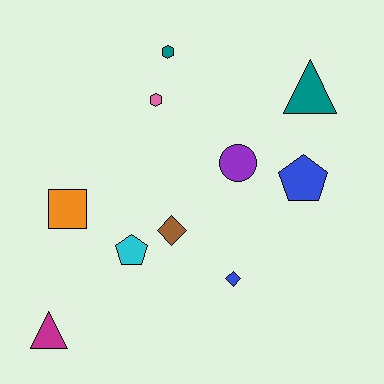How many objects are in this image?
There are 10 objects.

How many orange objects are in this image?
There is 1 orange object.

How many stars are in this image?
There are no stars.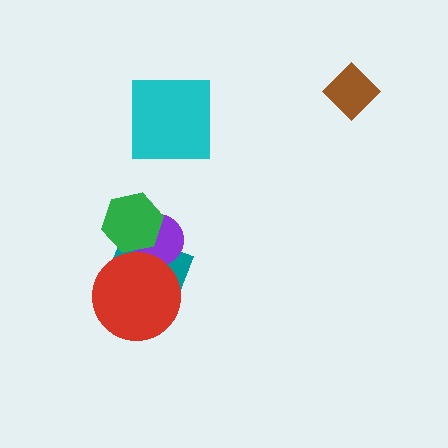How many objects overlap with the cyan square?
0 objects overlap with the cyan square.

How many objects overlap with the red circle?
2 objects overlap with the red circle.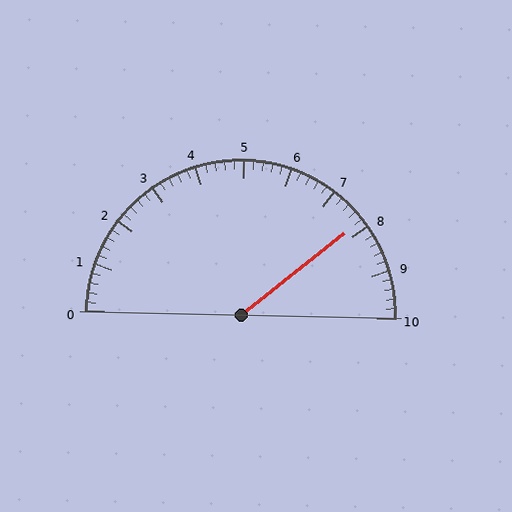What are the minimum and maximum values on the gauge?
The gauge ranges from 0 to 10.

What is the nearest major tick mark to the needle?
The nearest major tick mark is 8.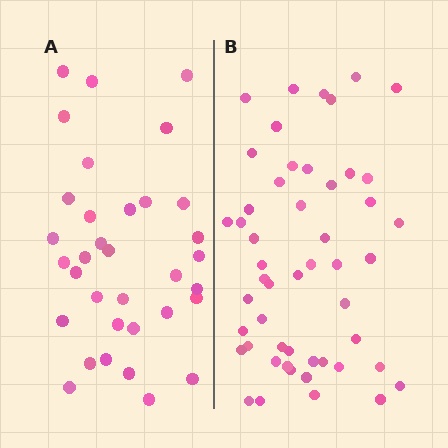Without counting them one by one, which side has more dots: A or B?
Region B (the right region) has more dots.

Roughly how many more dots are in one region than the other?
Region B has approximately 15 more dots than region A.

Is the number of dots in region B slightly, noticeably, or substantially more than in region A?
Region B has substantially more. The ratio is roughly 1.5 to 1.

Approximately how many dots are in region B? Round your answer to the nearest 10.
About 50 dots. (The exact count is 51, which rounds to 50.)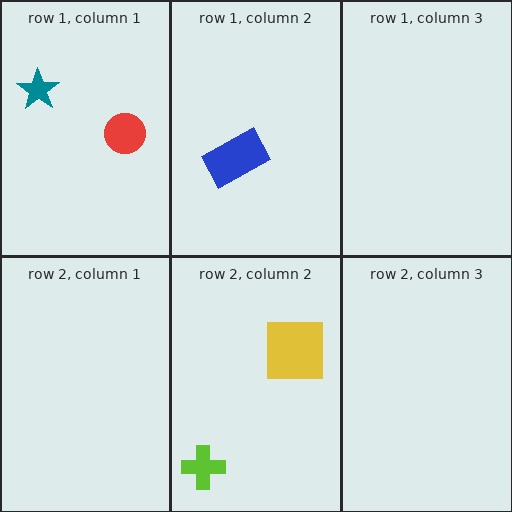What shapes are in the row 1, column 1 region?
The teal star, the red circle.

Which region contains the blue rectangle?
The row 1, column 2 region.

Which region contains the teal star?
The row 1, column 1 region.